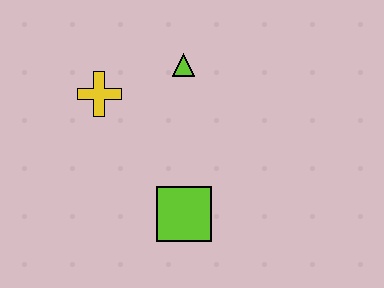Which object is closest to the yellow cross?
The lime triangle is closest to the yellow cross.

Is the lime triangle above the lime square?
Yes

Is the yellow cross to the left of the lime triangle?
Yes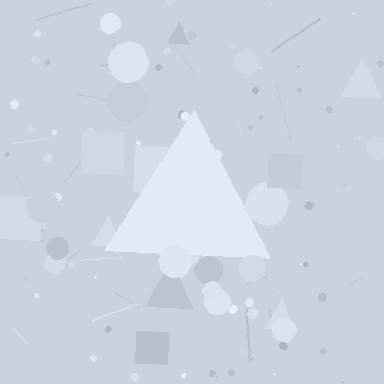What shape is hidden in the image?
A triangle is hidden in the image.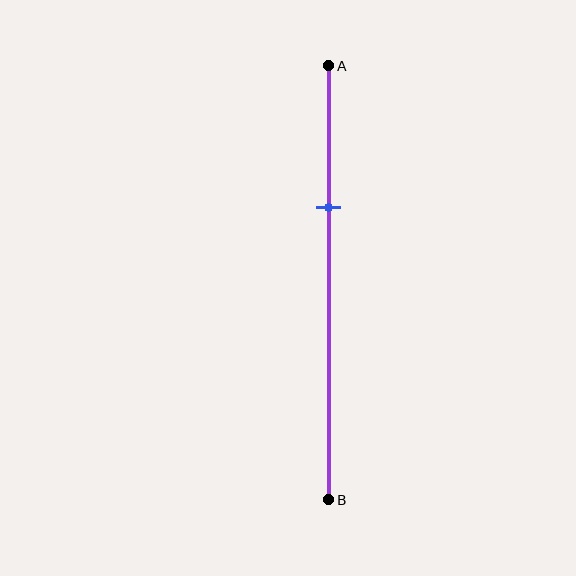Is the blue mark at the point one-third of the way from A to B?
Yes, the mark is approximately at the one-third point.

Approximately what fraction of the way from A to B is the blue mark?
The blue mark is approximately 35% of the way from A to B.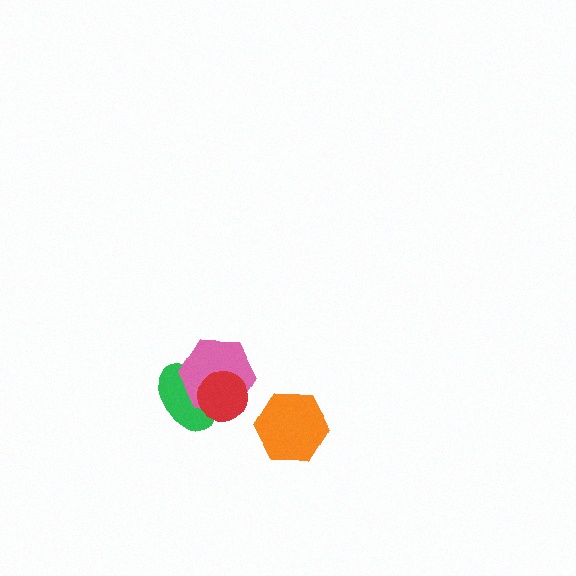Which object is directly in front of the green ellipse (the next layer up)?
The pink hexagon is directly in front of the green ellipse.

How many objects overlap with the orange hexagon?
0 objects overlap with the orange hexagon.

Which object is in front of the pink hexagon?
The red circle is in front of the pink hexagon.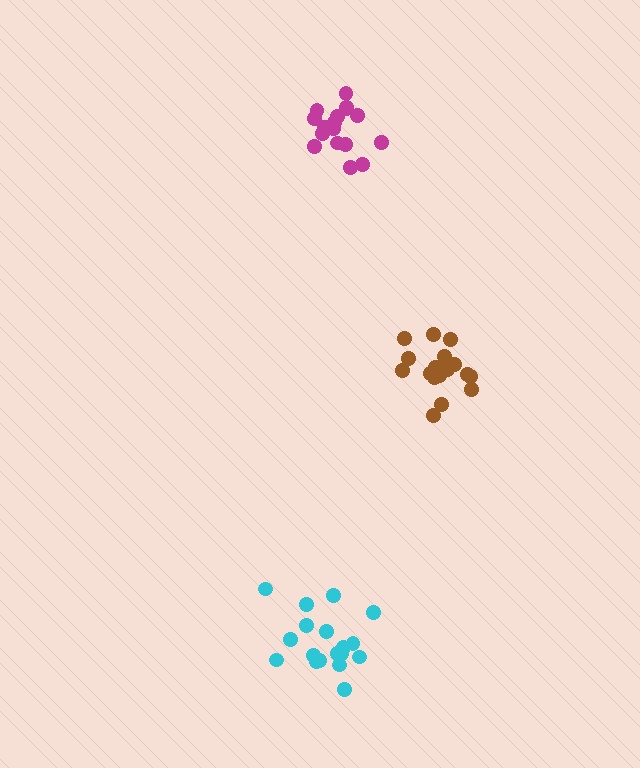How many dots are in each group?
Group 1: 18 dots, Group 2: 17 dots, Group 3: 18 dots (53 total).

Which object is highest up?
The magenta cluster is topmost.